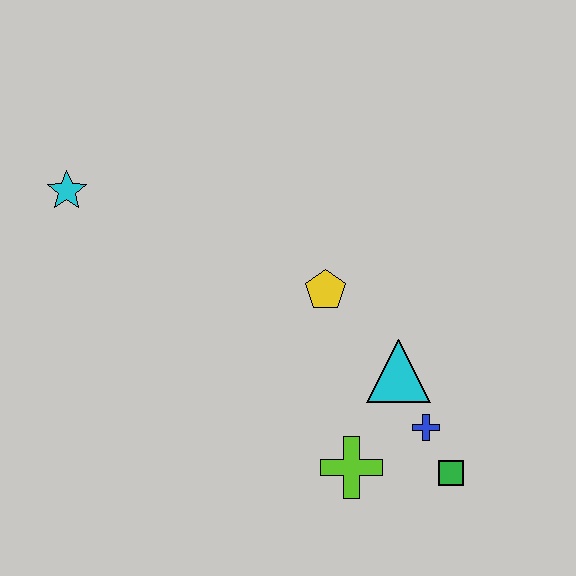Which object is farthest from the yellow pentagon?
The cyan star is farthest from the yellow pentagon.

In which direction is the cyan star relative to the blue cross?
The cyan star is to the left of the blue cross.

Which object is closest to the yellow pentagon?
The cyan triangle is closest to the yellow pentagon.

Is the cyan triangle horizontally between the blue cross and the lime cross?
Yes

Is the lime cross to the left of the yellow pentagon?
No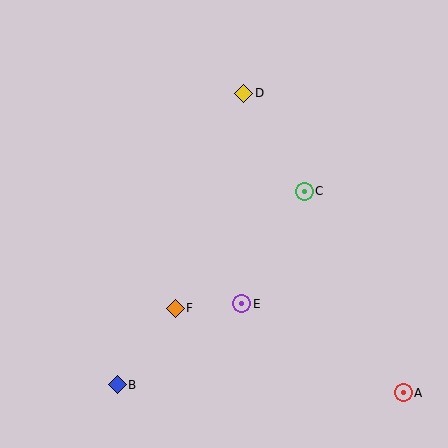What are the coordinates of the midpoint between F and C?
The midpoint between F and C is at (240, 250).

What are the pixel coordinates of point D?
Point D is at (244, 93).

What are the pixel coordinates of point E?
Point E is at (242, 304).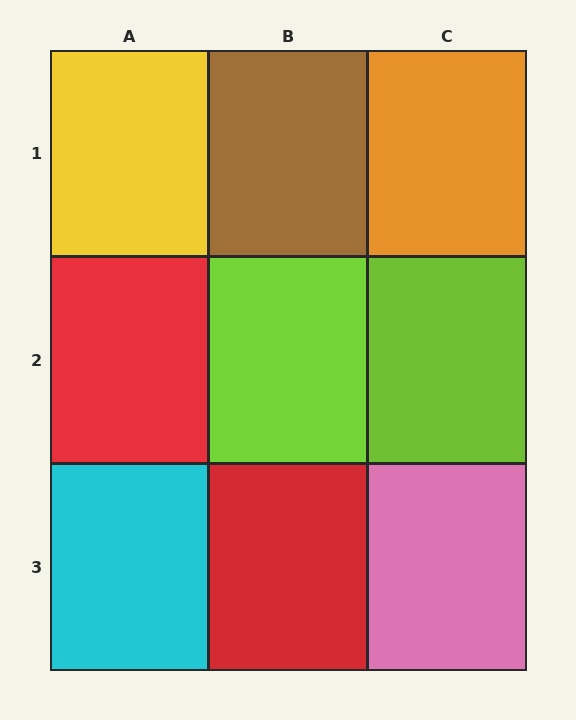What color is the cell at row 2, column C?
Lime.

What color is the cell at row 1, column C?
Orange.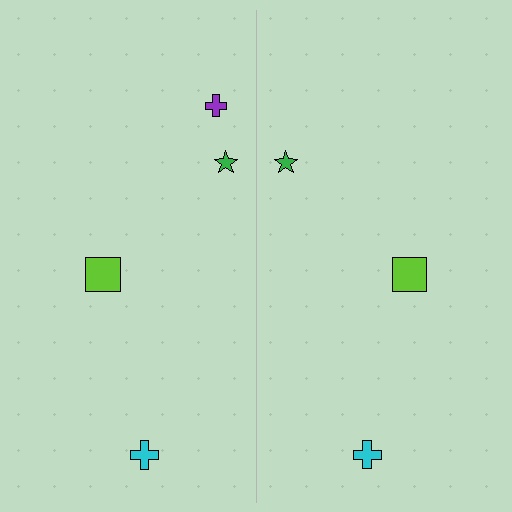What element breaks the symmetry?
A purple cross is missing from the right side.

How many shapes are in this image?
There are 7 shapes in this image.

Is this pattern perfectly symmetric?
No, the pattern is not perfectly symmetric. A purple cross is missing from the right side.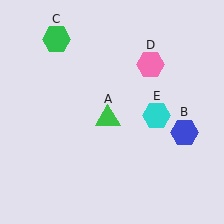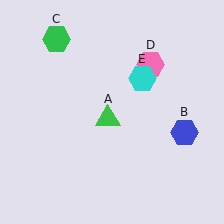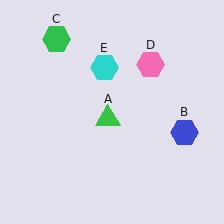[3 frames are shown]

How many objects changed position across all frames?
1 object changed position: cyan hexagon (object E).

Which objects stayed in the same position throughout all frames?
Green triangle (object A) and blue hexagon (object B) and green hexagon (object C) and pink hexagon (object D) remained stationary.